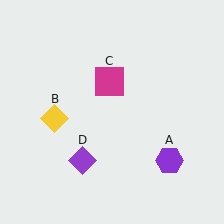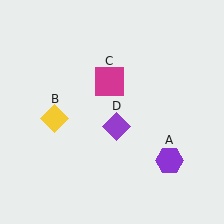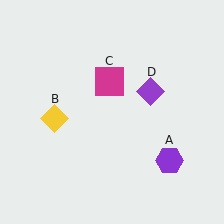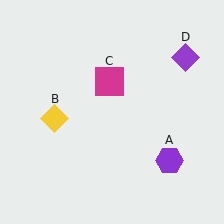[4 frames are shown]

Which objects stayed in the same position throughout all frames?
Purple hexagon (object A) and yellow diamond (object B) and magenta square (object C) remained stationary.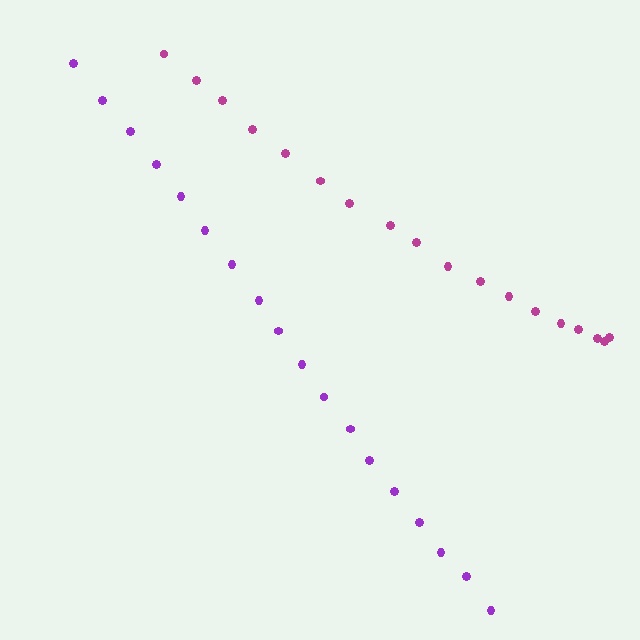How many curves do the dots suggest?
There are 2 distinct paths.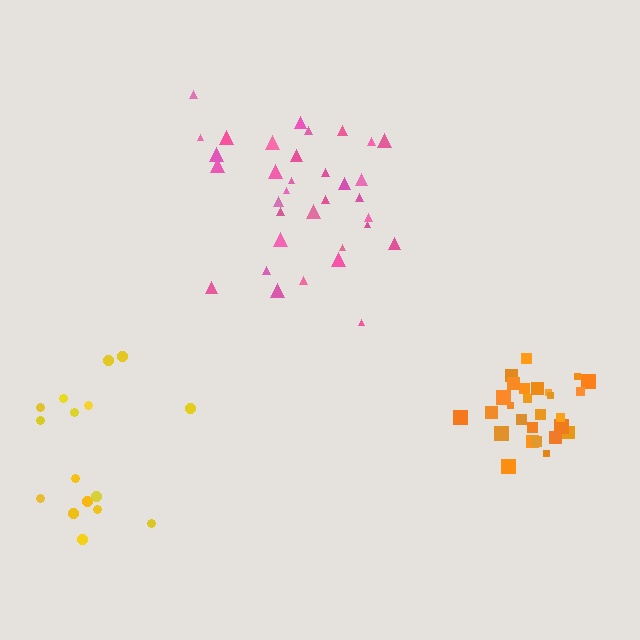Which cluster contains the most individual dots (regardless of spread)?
Pink (34).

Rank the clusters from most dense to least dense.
orange, pink, yellow.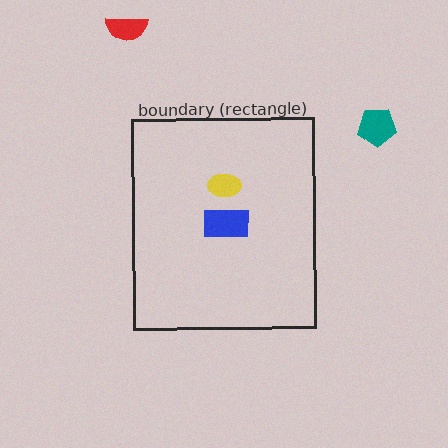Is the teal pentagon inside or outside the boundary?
Outside.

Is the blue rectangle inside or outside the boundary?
Inside.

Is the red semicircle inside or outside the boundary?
Outside.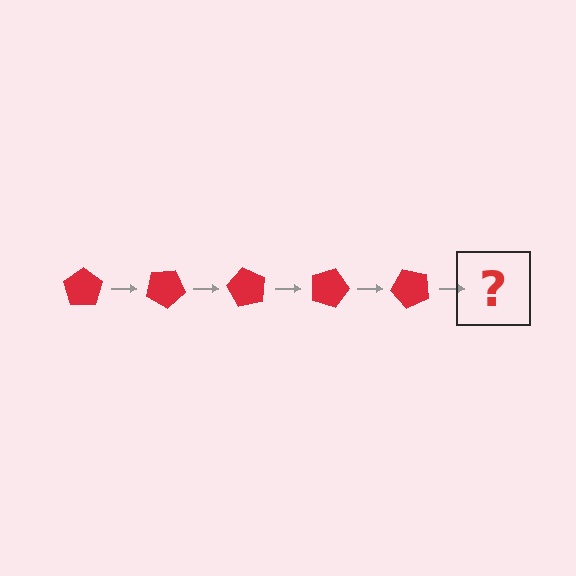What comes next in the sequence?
The next element should be a red pentagon rotated 150 degrees.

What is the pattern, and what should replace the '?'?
The pattern is that the pentagon rotates 30 degrees each step. The '?' should be a red pentagon rotated 150 degrees.